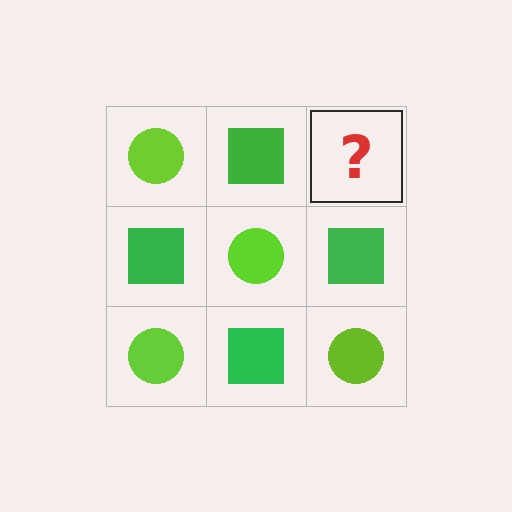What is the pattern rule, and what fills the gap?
The rule is that it alternates lime circle and green square in a checkerboard pattern. The gap should be filled with a lime circle.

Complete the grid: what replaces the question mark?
The question mark should be replaced with a lime circle.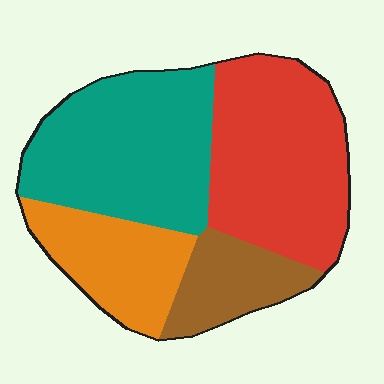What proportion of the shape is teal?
Teal takes up between a quarter and a half of the shape.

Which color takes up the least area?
Brown, at roughly 15%.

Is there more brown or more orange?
Orange.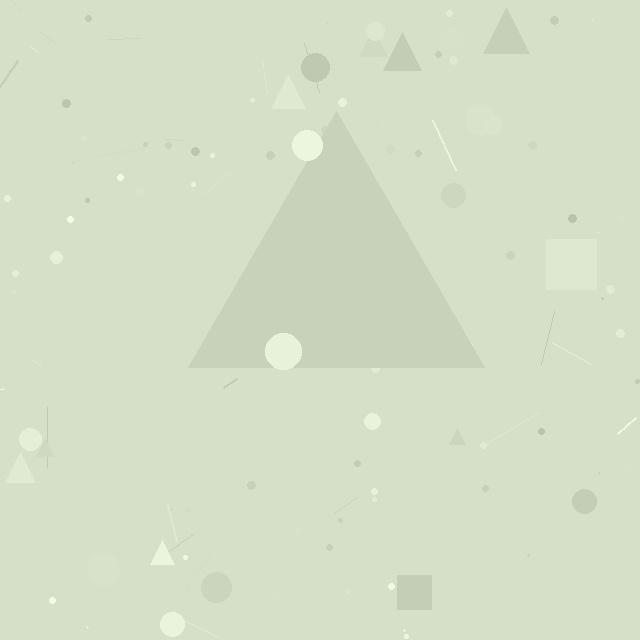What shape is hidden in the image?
A triangle is hidden in the image.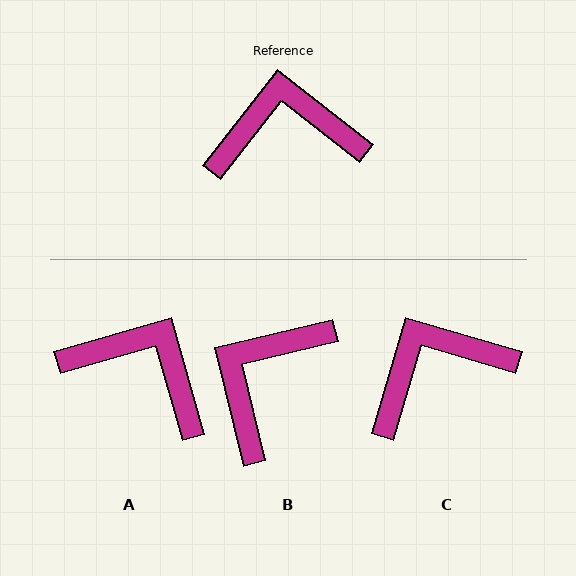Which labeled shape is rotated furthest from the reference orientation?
B, about 52 degrees away.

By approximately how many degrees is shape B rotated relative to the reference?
Approximately 52 degrees counter-clockwise.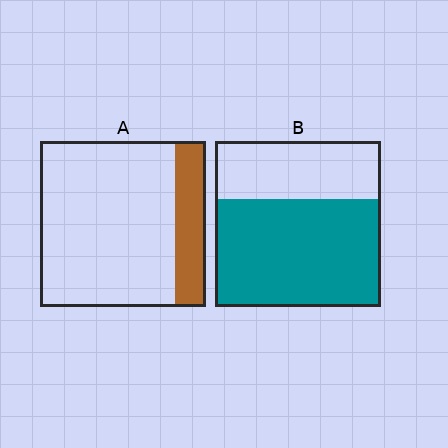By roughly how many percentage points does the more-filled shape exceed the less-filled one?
By roughly 45 percentage points (B over A).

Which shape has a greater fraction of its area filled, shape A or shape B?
Shape B.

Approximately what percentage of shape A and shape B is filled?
A is approximately 20% and B is approximately 65%.